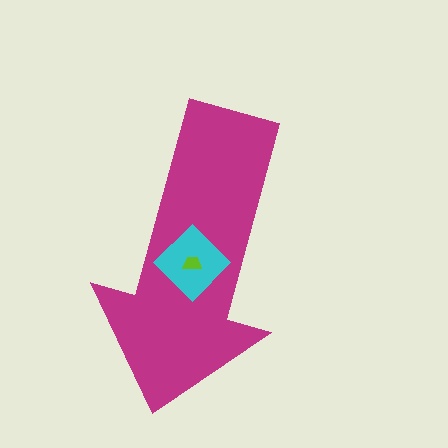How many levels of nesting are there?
3.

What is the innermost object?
The lime trapezoid.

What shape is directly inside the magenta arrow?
The cyan diamond.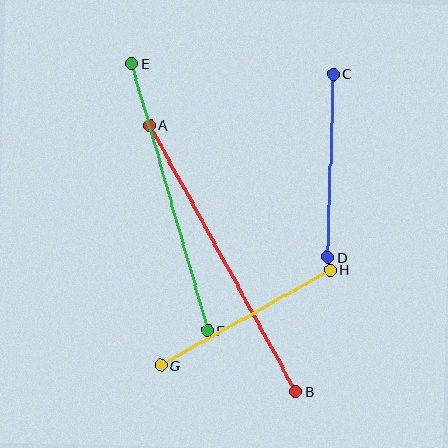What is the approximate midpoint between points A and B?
The midpoint is at approximately (223, 258) pixels.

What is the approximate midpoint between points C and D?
The midpoint is at approximately (330, 166) pixels.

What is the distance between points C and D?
The distance is approximately 183 pixels.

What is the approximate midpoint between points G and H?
The midpoint is at approximately (246, 318) pixels.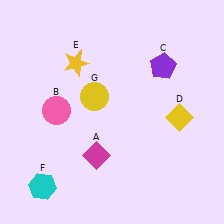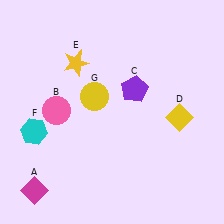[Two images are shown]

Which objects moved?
The objects that moved are: the magenta diamond (A), the purple pentagon (C), the cyan hexagon (F).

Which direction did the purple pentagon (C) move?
The purple pentagon (C) moved left.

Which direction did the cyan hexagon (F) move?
The cyan hexagon (F) moved up.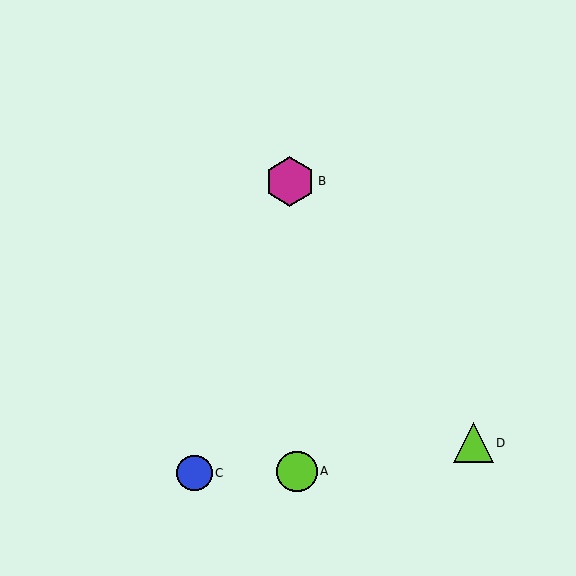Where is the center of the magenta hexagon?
The center of the magenta hexagon is at (290, 181).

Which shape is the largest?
The magenta hexagon (labeled B) is the largest.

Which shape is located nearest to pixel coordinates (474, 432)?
The lime triangle (labeled D) at (473, 443) is nearest to that location.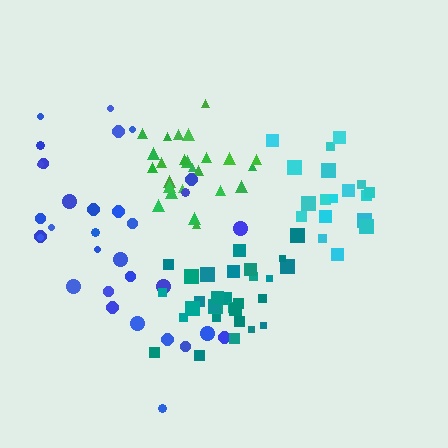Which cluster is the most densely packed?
Teal.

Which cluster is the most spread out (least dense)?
Blue.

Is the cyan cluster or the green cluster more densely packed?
Green.